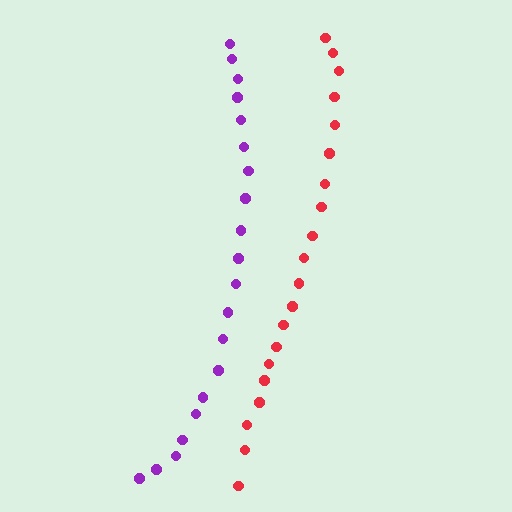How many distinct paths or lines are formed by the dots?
There are 2 distinct paths.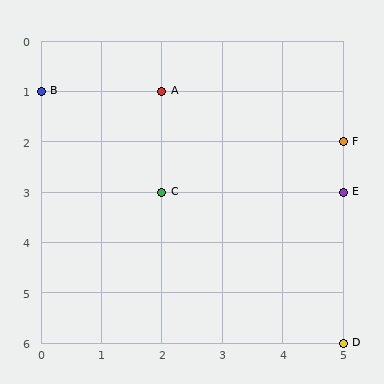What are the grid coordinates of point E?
Point E is at grid coordinates (5, 3).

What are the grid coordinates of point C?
Point C is at grid coordinates (2, 3).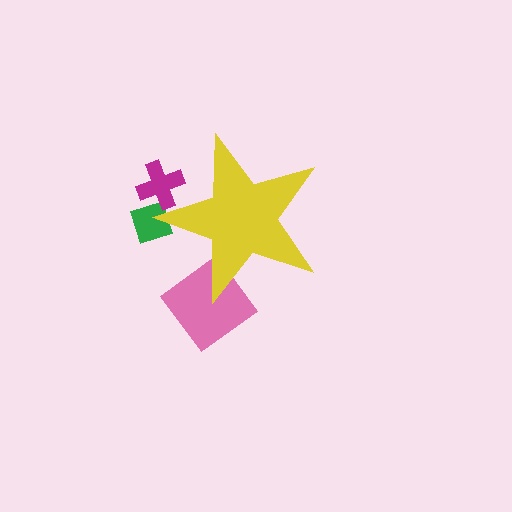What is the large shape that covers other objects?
A yellow star.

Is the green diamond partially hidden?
Yes, the green diamond is partially hidden behind the yellow star.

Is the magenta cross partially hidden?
Yes, the magenta cross is partially hidden behind the yellow star.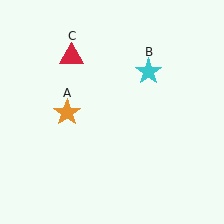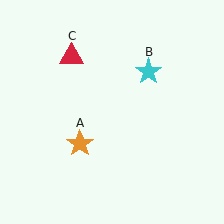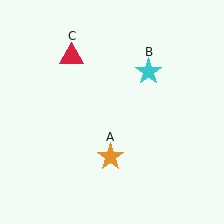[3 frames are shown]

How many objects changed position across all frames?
1 object changed position: orange star (object A).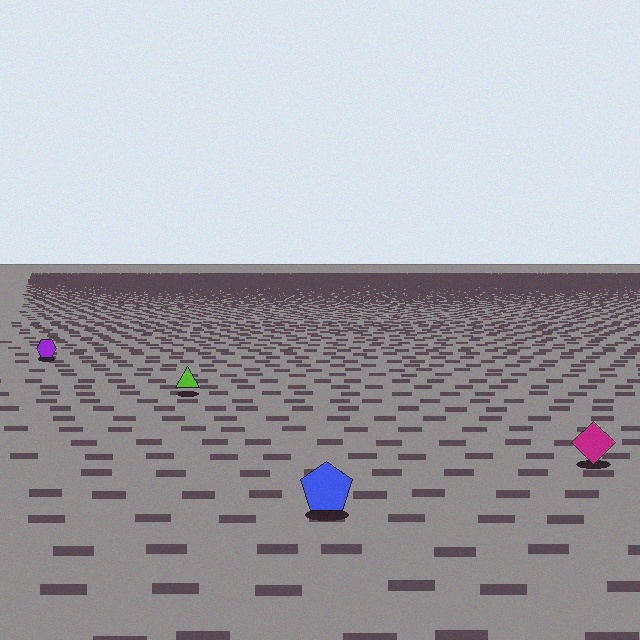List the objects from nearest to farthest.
From nearest to farthest: the blue pentagon, the magenta diamond, the lime triangle, the purple hexagon.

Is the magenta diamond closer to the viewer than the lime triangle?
Yes. The magenta diamond is closer — you can tell from the texture gradient: the ground texture is coarser near it.